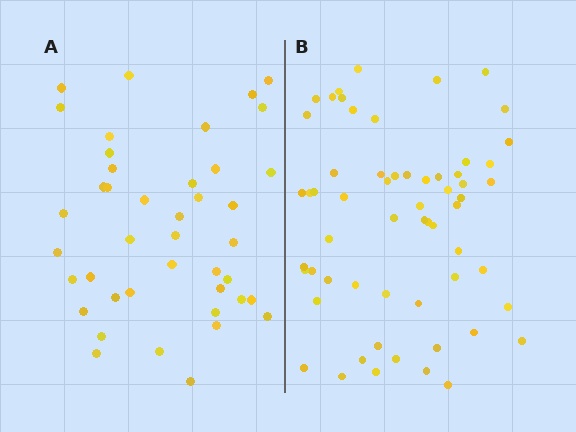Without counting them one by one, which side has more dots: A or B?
Region B (the right region) has more dots.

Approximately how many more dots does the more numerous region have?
Region B has approximately 20 more dots than region A.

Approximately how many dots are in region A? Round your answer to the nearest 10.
About 40 dots. (The exact count is 42, which rounds to 40.)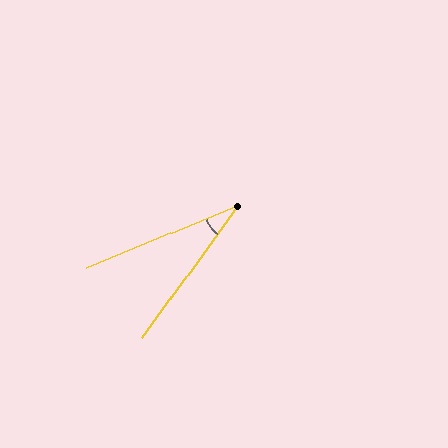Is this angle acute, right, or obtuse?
It is acute.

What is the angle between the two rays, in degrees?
Approximately 32 degrees.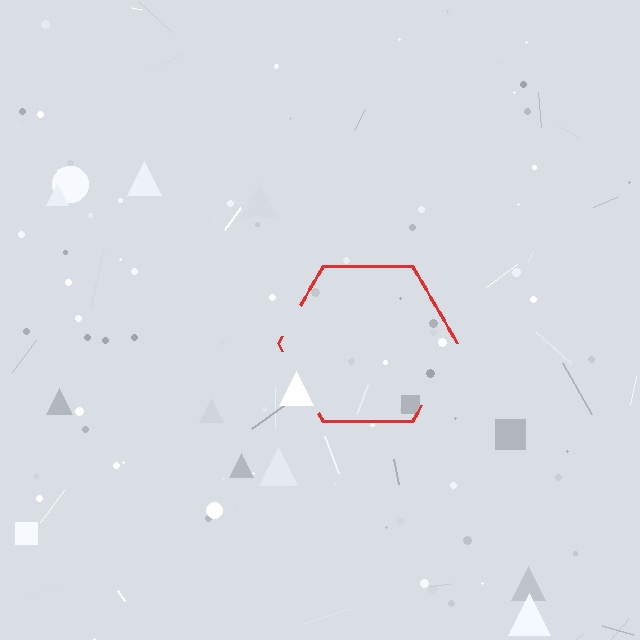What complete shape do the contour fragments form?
The contour fragments form a hexagon.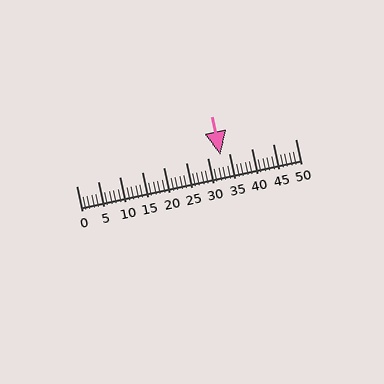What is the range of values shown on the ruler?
The ruler shows values from 0 to 50.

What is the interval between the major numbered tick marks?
The major tick marks are spaced 5 units apart.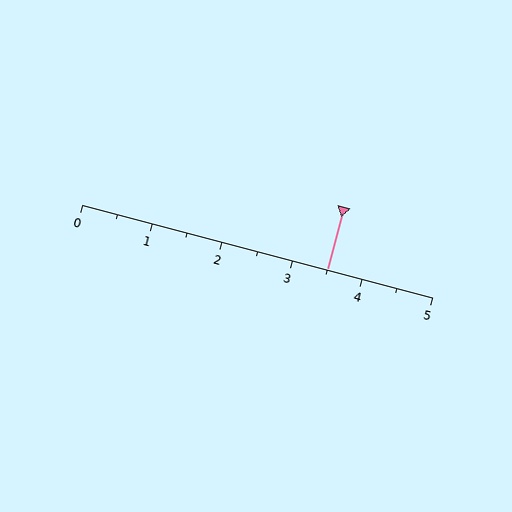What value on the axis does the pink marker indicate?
The marker indicates approximately 3.5.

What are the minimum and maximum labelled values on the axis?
The axis runs from 0 to 5.